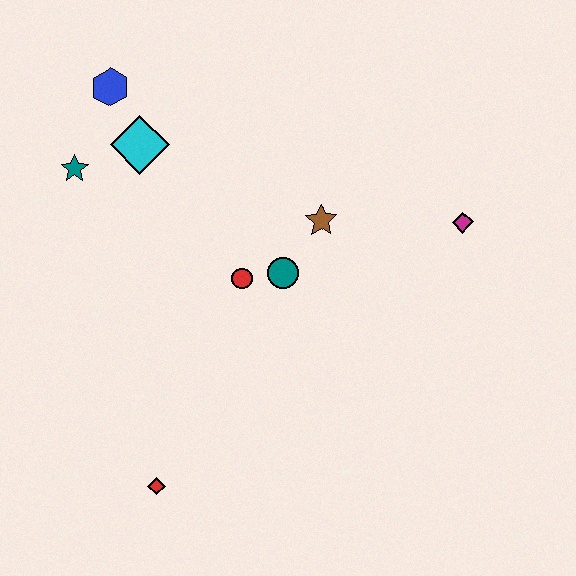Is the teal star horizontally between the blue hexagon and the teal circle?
No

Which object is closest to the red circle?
The teal circle is closest to the red circle.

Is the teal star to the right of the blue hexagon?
No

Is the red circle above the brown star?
No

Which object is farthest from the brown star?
The red diamond is farthest from the brown star.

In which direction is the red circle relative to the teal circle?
The red circle is to the left of the teal circle.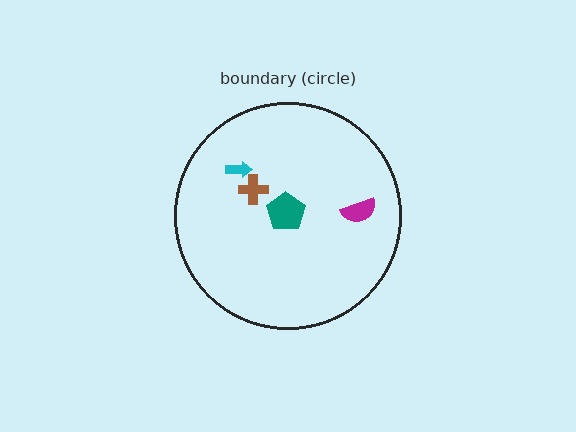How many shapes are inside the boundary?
4 inside, 0 outside.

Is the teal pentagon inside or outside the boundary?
Inside.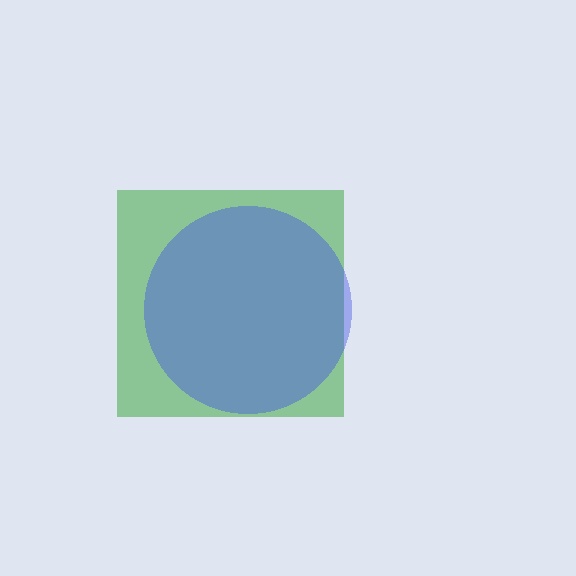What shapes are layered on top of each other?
The layered shapes are: a green square, a blue circle.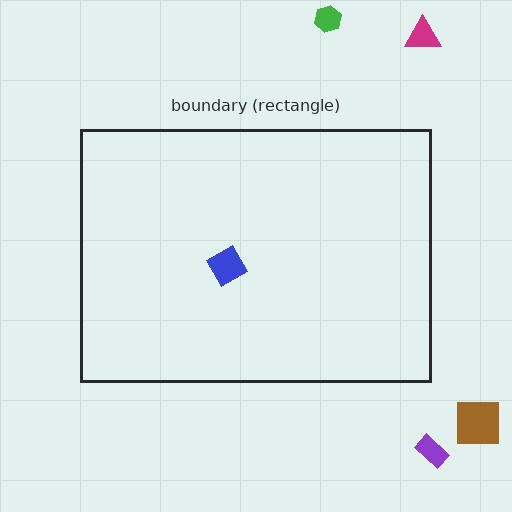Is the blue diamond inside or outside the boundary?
Inside.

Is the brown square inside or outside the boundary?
Outside.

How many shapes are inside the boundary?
1 inside, 4 outside.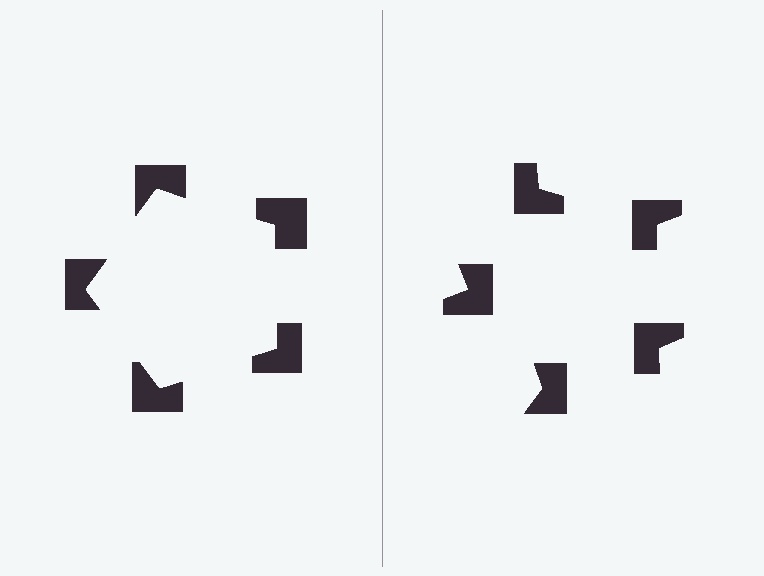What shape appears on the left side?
An illusory pentagon.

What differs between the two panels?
The notched squares are positioned identically on both sides; only the wedge orientations differ. On the left they align to a pentagon; on the right they are misaligned.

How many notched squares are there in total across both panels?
10 — 5 on each side.